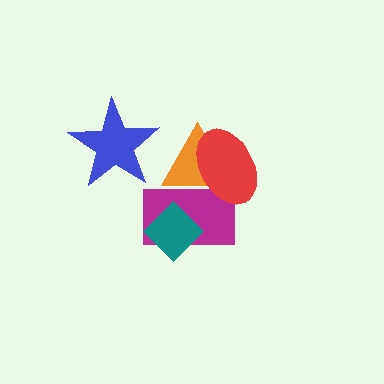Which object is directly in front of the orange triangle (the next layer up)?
The magenta rectangle is directly in front of the orange triangle.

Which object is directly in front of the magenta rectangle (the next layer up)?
The teal diamond is directly in front of the magenta rectangle.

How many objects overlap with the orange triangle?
2 objects overlap with the orange triangle.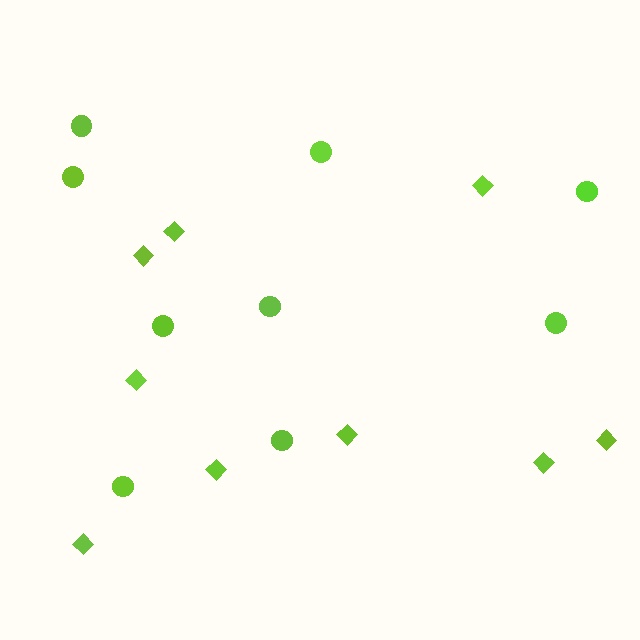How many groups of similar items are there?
There are 2 groups: one group of diamonds (9) and one group of circles (9).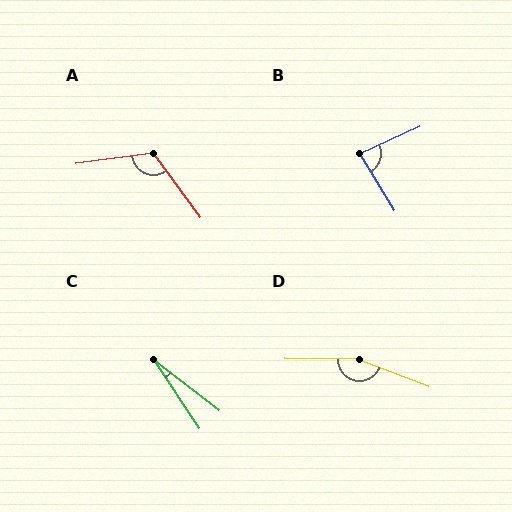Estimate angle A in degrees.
Approximately 119 degrees.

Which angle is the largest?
D, at approximately 160 degrees.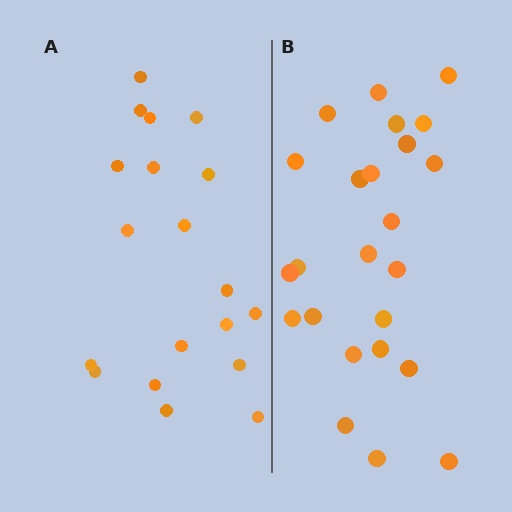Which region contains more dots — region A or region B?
Region B (the right region) has more dots.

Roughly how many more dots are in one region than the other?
Region B has about 5 more dots than region A.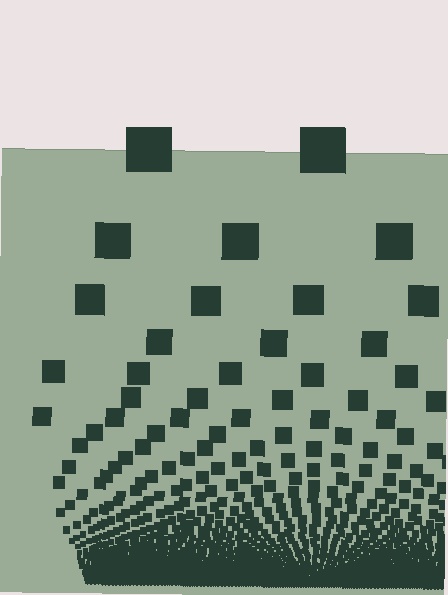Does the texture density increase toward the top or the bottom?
Density increases toward the bottom.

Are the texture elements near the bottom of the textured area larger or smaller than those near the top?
Smaller. The gradient is inverted — elements near the bottom are smaller and denser.